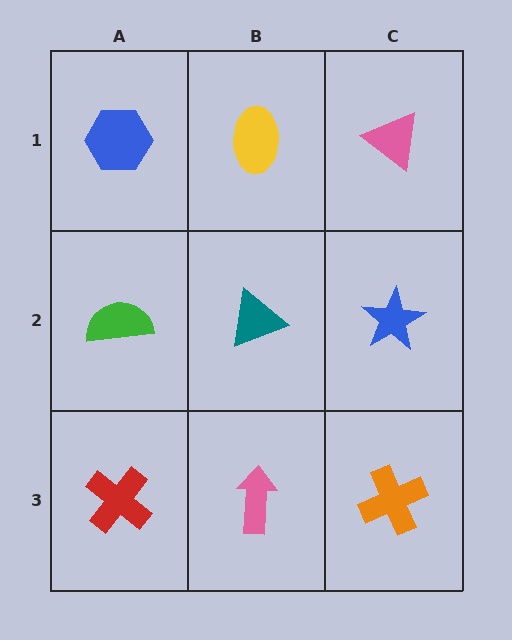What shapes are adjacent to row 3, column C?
A blue star (row 2, column C), a pink arrow (row 3, column B).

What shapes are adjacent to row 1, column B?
A teal triangle (row 2, column B), a blue hexagon (row 1, column A), a pink triangle (row 1, column C).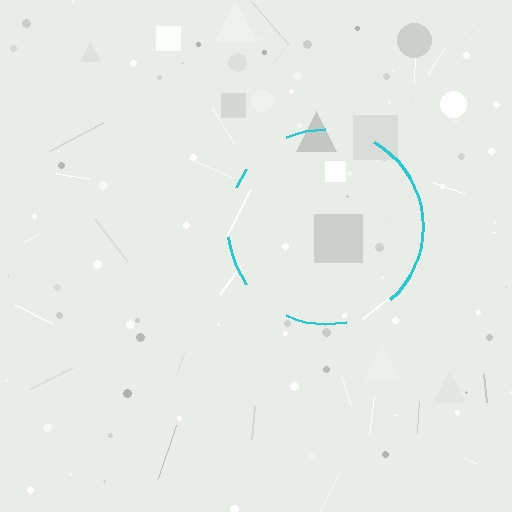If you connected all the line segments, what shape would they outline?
They would outline a circle.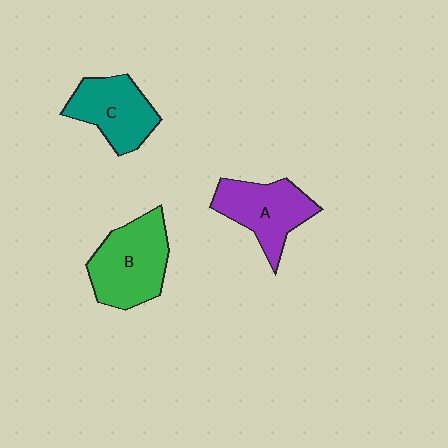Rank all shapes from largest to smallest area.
From largest to smallest: B (green), A (purple), C (teal).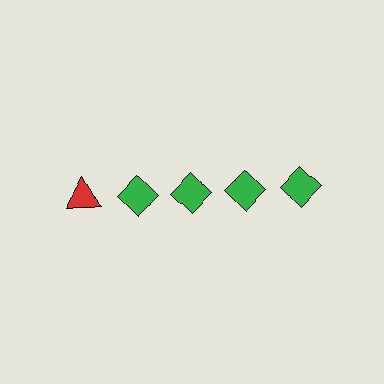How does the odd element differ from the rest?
It differs in both color (red instead of green) and shape (triangle instead of diamond).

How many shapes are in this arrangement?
There are 5 shapes arranged in a grid pattern.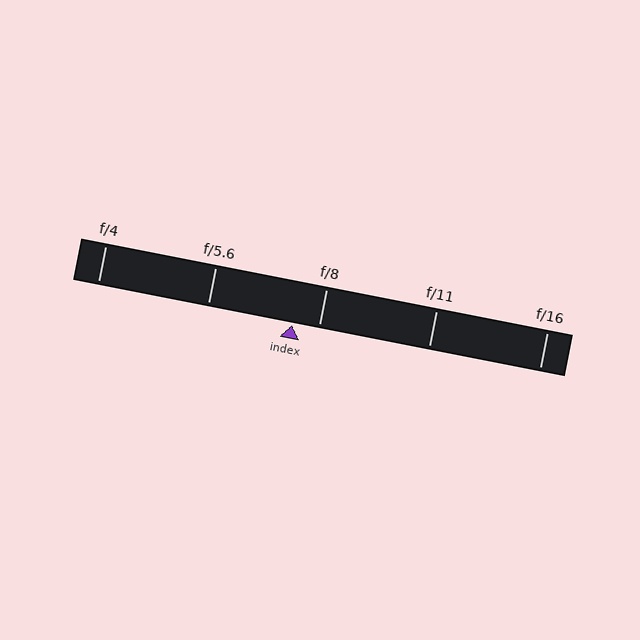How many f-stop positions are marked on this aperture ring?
There are 5 f-stop positions marked.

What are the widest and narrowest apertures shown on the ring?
The widest aperture shown is f/4 and the narrowest is f/16.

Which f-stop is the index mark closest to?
The index mark is closest to f/8.